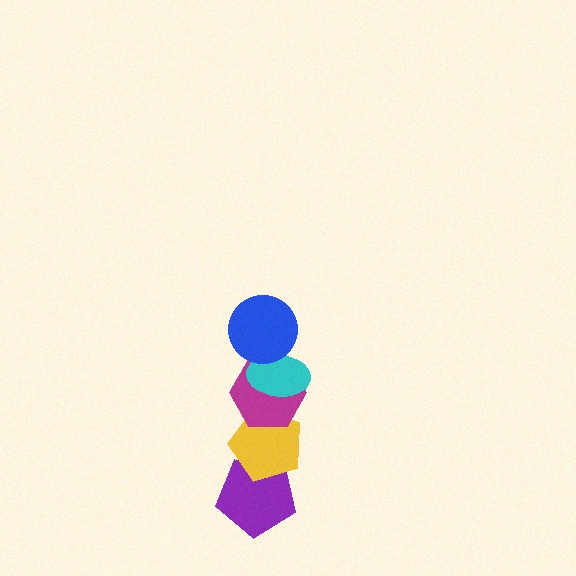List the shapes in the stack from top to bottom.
From top to bottom: the blue circle, the cyan ellipse, the magenta hexagon, the yellow pentagon, the purple pentagon.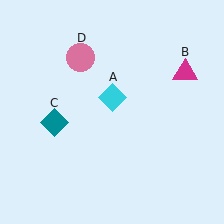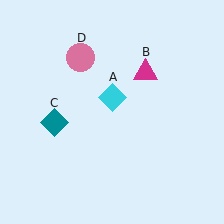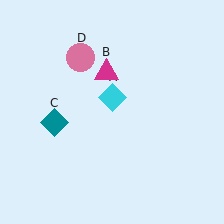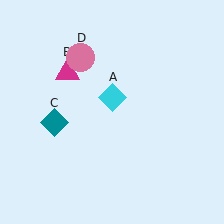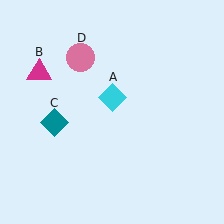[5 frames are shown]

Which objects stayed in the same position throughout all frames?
Cyan diamond (object A) and teal diamond (object C) and pink circle (object D) remained stationary.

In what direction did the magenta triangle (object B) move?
The magenta triangle (object B) moved left.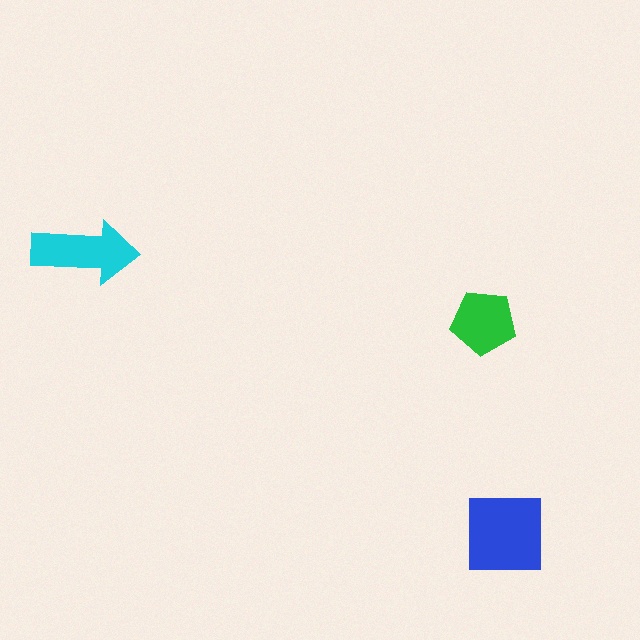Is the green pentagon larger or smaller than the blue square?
Smaller.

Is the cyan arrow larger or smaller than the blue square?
Smaller.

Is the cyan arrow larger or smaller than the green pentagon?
Larger.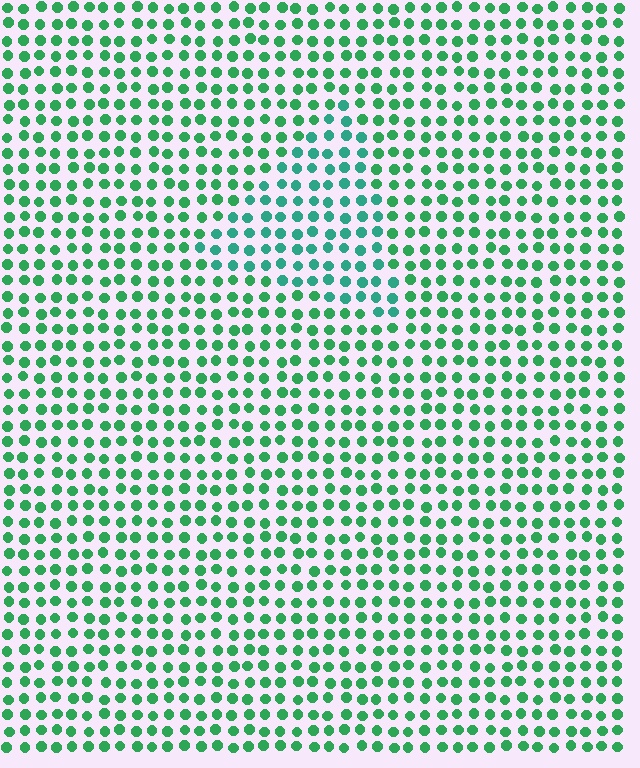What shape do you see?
I see a triangle.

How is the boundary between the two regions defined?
The boundary is defined purely by a slight shift in hue (about 25 degrees). Spacing, size, and orientation are identical on both sides.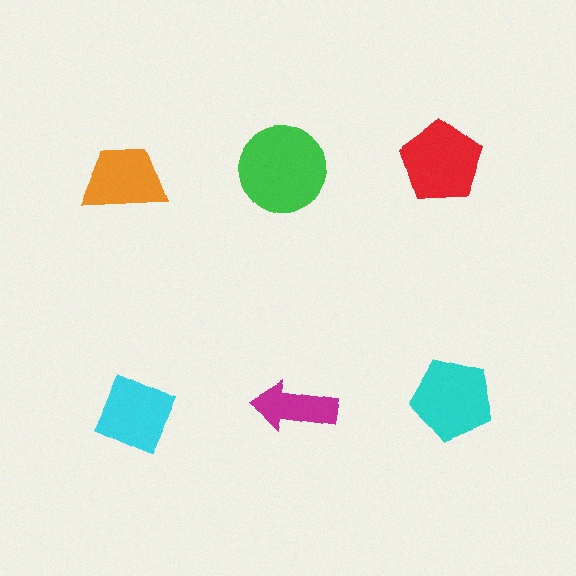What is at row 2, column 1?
A cyan diamond.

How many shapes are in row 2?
3 shapes.